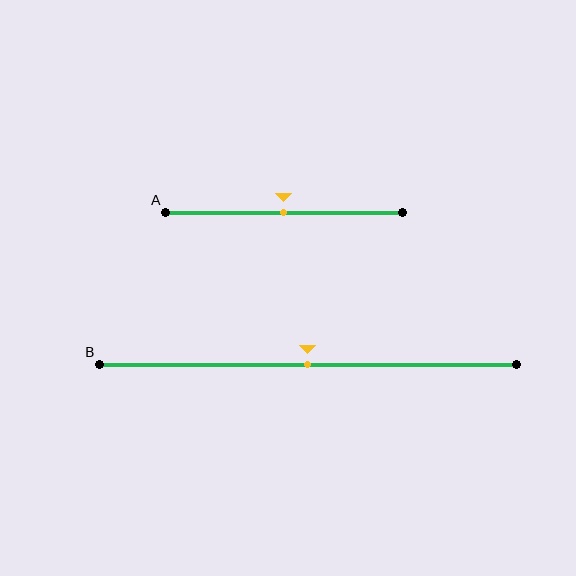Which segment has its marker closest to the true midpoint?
Segment A has its marker closest to the true midpoint.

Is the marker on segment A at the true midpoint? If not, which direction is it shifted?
Yes, the marker on segment A is at the true midpoint.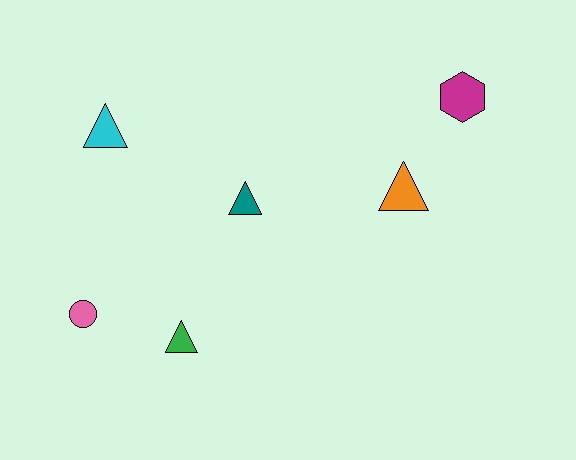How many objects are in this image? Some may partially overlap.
There are 6 objects.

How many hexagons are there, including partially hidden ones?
There is 1 hexagon.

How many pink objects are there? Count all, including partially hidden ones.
There is 1 pink object.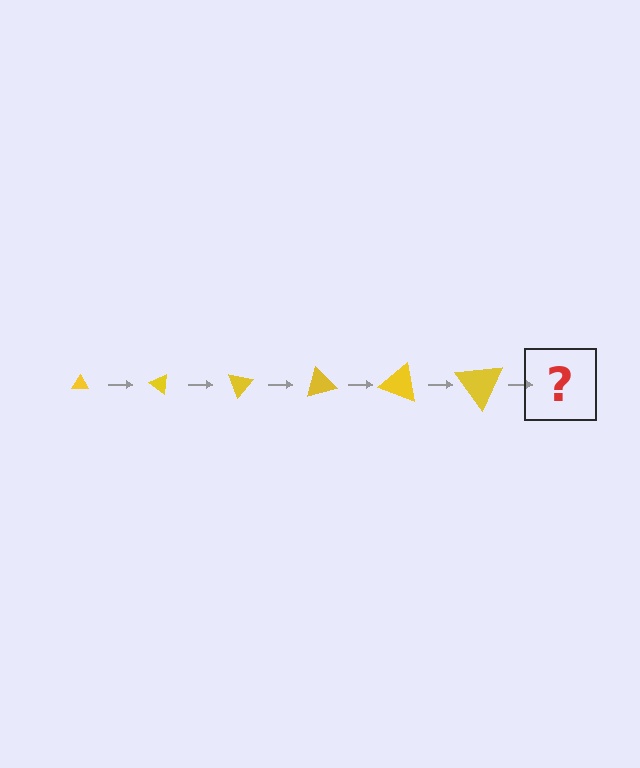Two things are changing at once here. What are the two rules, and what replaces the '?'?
The two rules are that the triangle grows larger each step and it rotates 35 degrees each step. The '?' should be a triangle, larger than the previous one and rotated 210 degrees from the start.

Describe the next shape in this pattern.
It should be a triangle, larger than the previous one and rotated 210 degrees from the start.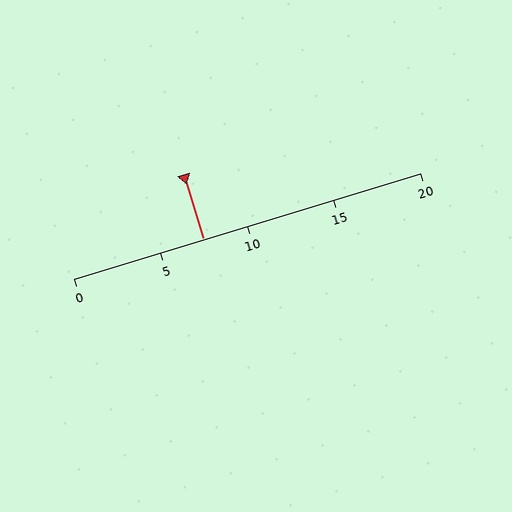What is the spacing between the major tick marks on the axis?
The major ticks are spaced 5 apart.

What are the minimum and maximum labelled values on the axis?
The axis runs from 0 to 20.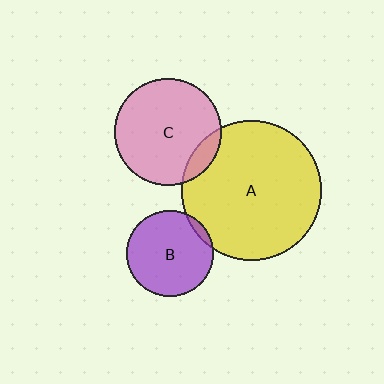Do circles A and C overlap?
Yes.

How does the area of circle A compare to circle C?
Approximately 1.7 times.